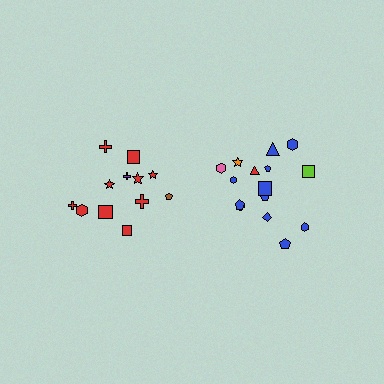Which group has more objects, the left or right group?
The right group.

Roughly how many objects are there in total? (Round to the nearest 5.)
Roughly 25 objects in total.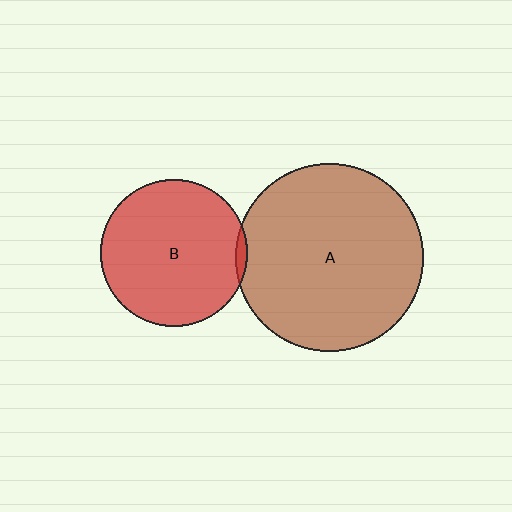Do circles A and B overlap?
Yes.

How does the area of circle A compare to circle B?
Approximately 1.6 times.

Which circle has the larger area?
Circle A (brown).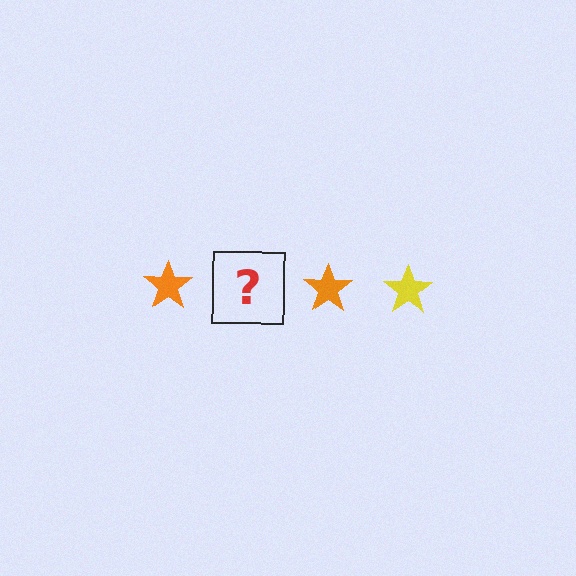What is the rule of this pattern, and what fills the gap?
The rule is that the pattern cycles through orange, yellow stars. The gap should be filled with a yellow star.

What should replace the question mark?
The question mark should be replaced with a yellow star.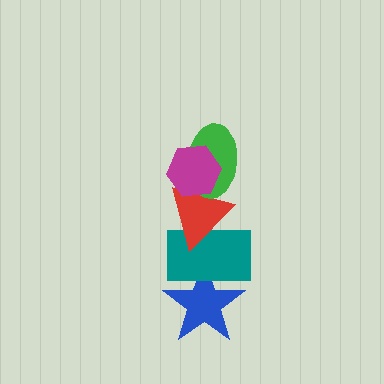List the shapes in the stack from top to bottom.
From top to bottom: the magenta hexagon, the green ellipse, the red triangle, the teal rectangle, the blue star.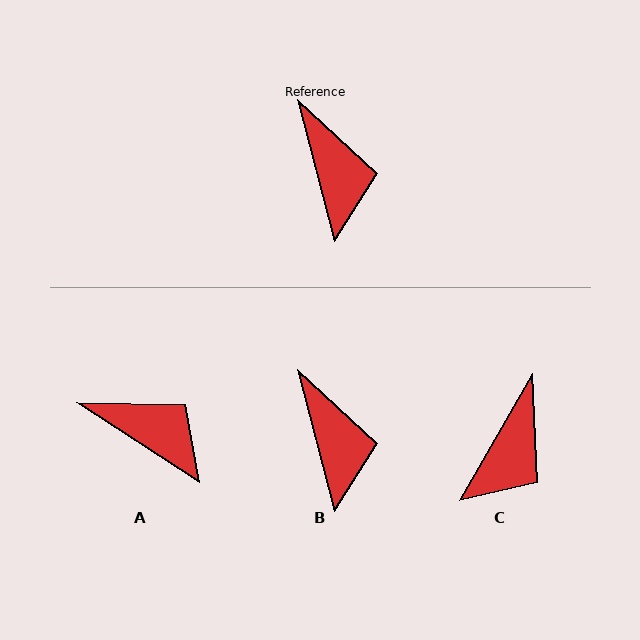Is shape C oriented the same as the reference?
No, it is off by about 45 degrees.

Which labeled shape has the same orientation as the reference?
B.